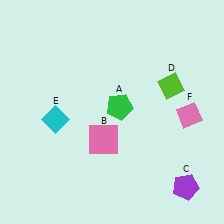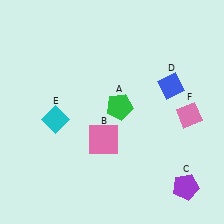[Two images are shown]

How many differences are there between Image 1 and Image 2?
There is 1 difference between the two images.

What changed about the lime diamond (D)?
In Image 1, D is lime. In Image 2, it changed to blue.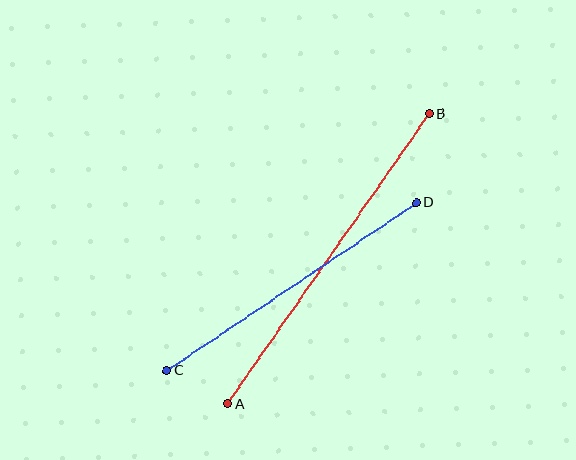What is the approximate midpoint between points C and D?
The midpoint is at approximately (292, 287) pixels.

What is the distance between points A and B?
The distance is approximately 353 pixels.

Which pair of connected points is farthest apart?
Points A and B are farthest apart.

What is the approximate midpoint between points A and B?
The midpoint is at approximately (329, 259) pixels.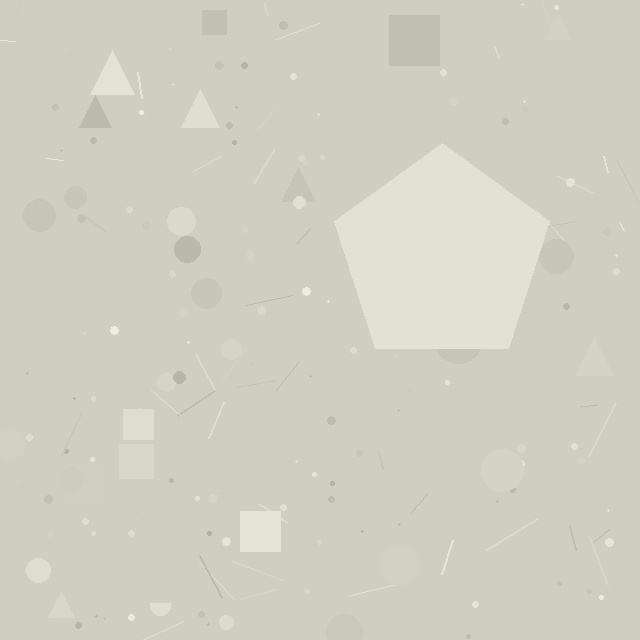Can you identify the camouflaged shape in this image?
The camouflaged shape is a pentagon.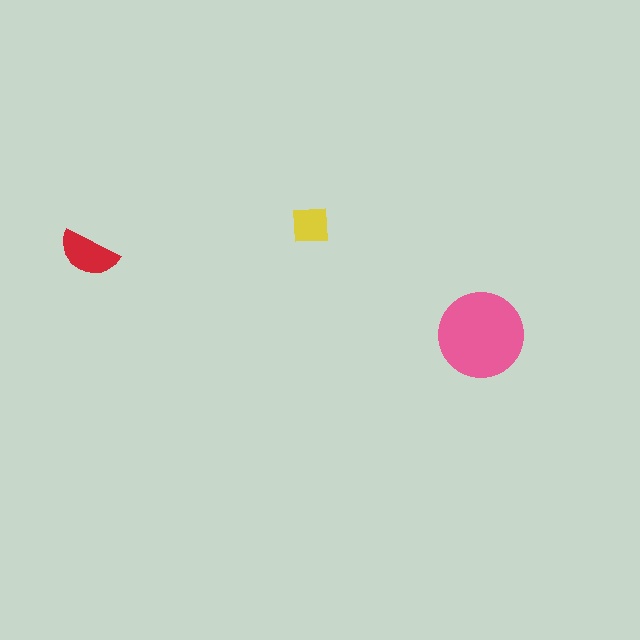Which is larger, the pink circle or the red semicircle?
The pink circle.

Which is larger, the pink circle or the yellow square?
The pink circle.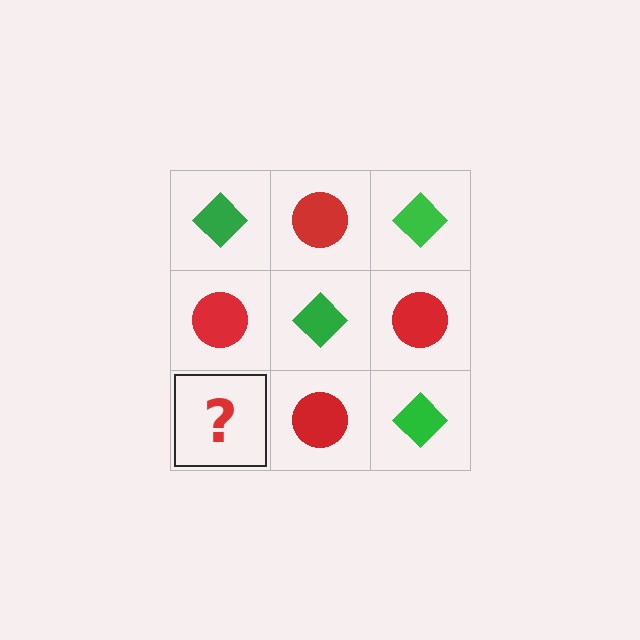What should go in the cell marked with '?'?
The missing cell should contain a green diamond.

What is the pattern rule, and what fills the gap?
The rule is that it alternates green diamond and red circle in a checkerboard pattern. The gap should be filled with a green diamond.